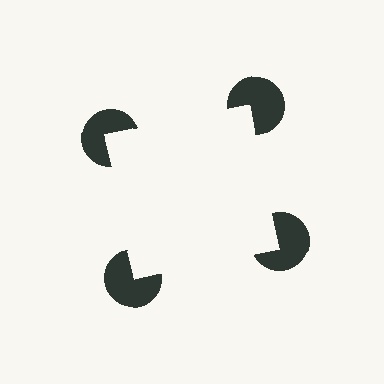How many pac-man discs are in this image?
There are 4 — one at each vertex of the illusory square.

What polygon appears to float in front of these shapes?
An illusory square — its edges are inferred from the aligned wedge cuts in the pac-man discs, not physically drawn.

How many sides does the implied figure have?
4 sides.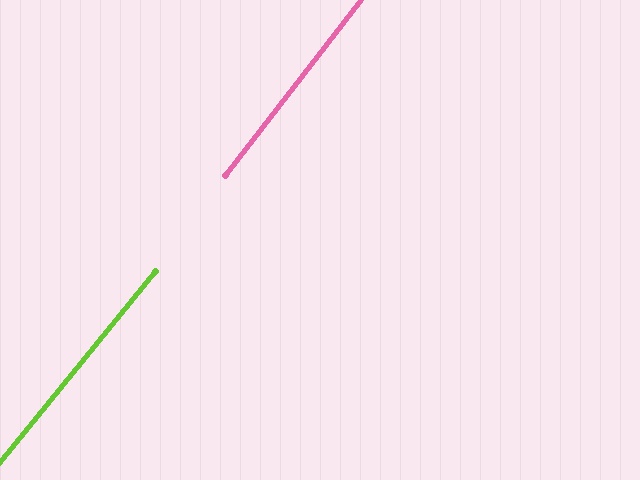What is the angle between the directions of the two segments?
Approximately 2 degrees.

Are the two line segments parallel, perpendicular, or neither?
Parallel — their directions differ by only 1.7°.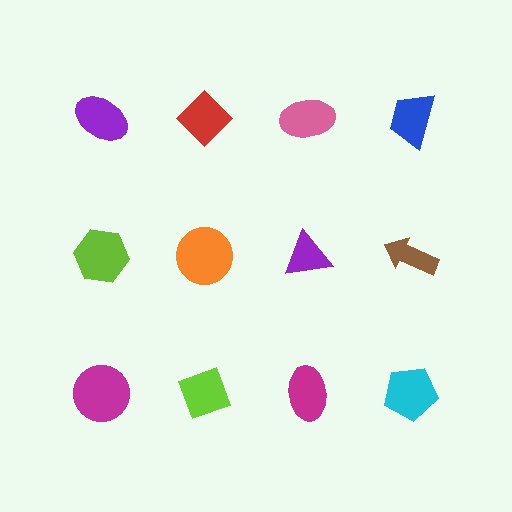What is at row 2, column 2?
An orange circle.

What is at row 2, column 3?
A purple triangle.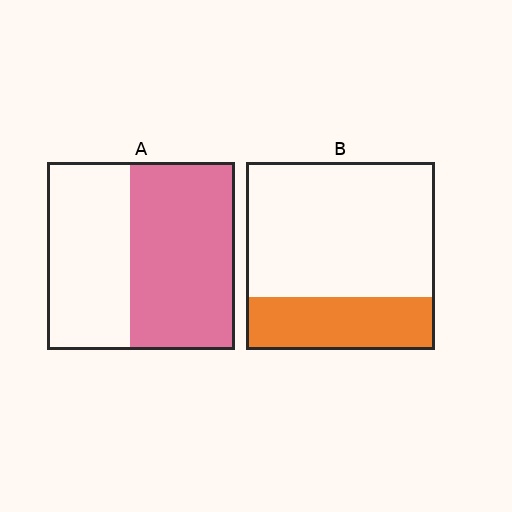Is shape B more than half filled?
No.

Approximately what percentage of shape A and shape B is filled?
A is approximately 55% and B is approximately 30%.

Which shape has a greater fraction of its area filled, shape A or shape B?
Shape A.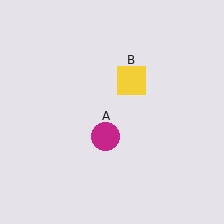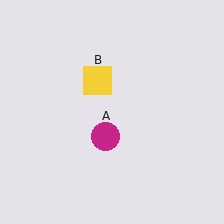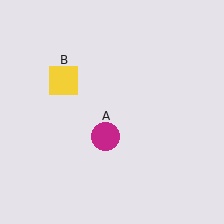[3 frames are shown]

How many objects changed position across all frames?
1 object changed position: yellow square (object B).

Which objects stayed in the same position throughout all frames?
Magenta circle (object A) remained stationary.